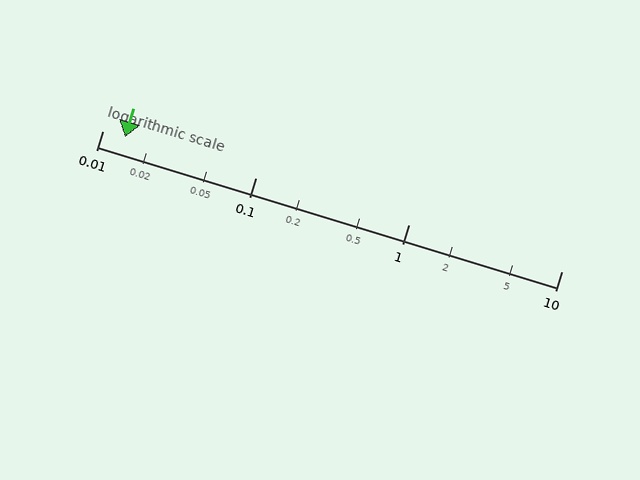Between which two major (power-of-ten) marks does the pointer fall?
The pointer is between 0.01 and 0.1.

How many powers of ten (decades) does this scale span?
The scale spans 3 decades, from 0.01 to 10.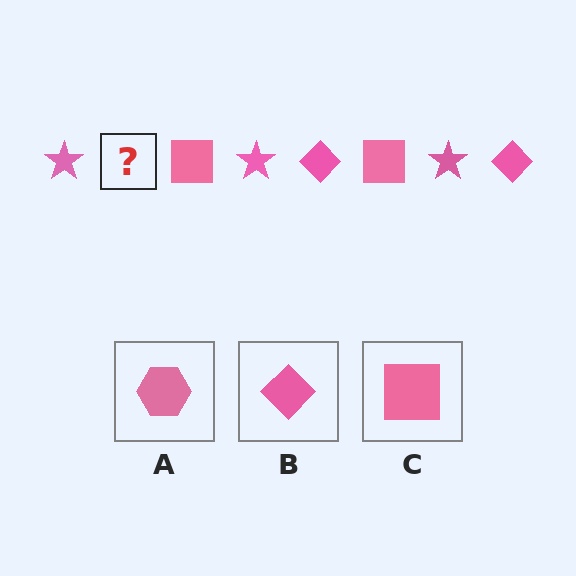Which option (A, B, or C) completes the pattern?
B.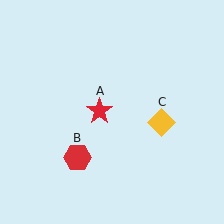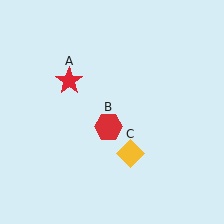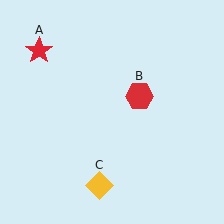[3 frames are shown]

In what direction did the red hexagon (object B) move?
The red hexagon (object B) moved up and to the right.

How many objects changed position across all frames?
3 objects changed position: red star (object A), red hexagon (object B), yellow diamond (object C).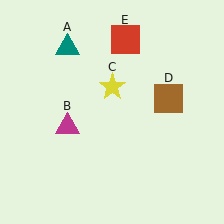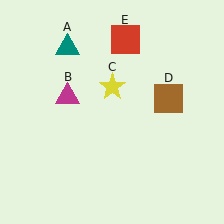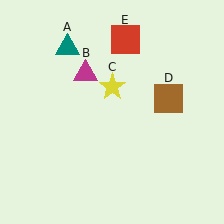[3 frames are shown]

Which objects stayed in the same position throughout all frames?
Teal triangle (object A) and yellow star (object C) and brown square (object D) and red square (object E) remained stationary.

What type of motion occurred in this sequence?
The magenta triangle (object B) rotated clockwise around the center of the scene.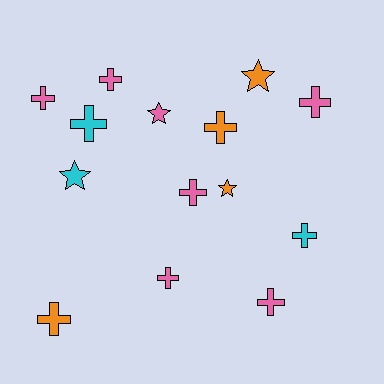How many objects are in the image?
There are 14 objects.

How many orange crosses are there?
There are 2 orange crosses.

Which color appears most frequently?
Pink, with 7 objects.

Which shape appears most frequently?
Cross, with 10 objects.